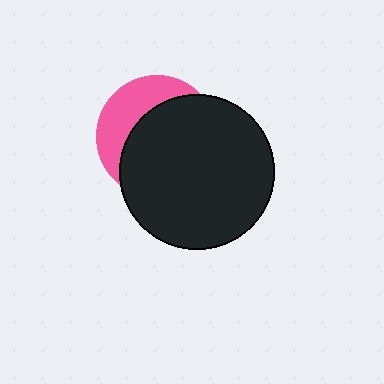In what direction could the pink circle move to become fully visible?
The pink circle could move toward the upper-left. That would shift it out from behind the black circle entirely.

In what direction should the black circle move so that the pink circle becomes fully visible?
The black circle should move toward the lower-right. That is the shortest direction to clear the overlap and leave the pink circle fully visible.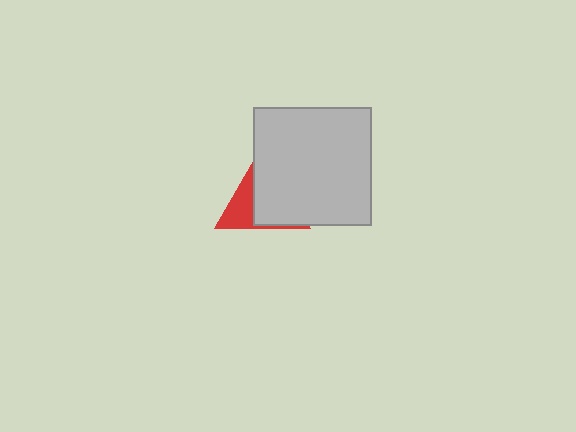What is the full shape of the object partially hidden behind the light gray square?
The partially hidden object is a red triangle.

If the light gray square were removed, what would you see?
You would see the complete red triangle.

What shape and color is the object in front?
The object in front is a light gray square.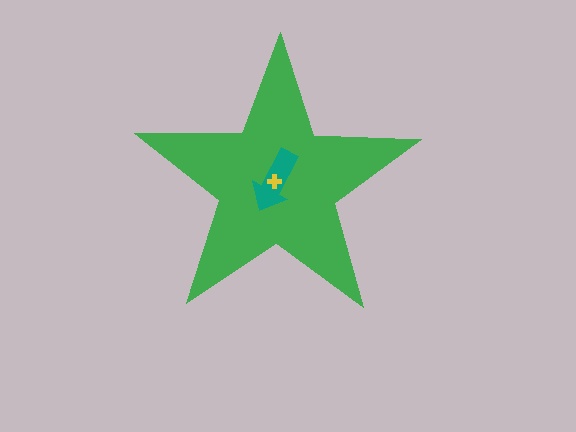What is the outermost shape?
The green star.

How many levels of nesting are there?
3.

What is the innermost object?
The yellow cross.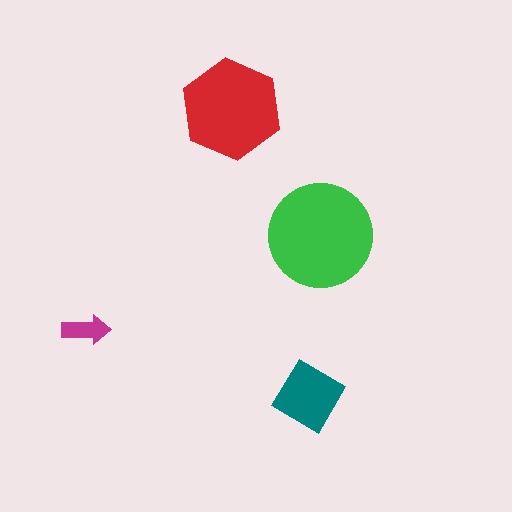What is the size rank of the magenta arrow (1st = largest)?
4th.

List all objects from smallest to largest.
The magenta arrow, the teal diamond, the red hexagon, the green circle.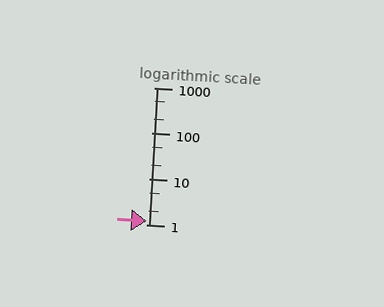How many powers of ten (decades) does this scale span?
The scale spans 3 decades, from 1 to 1000.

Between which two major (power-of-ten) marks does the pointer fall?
The pointer is between 1 and 10.